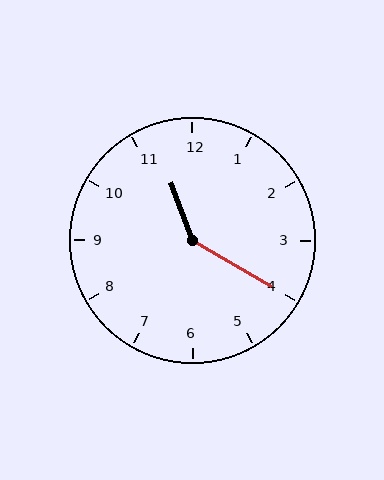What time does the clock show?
11:20.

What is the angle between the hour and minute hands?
Approximately 140 degrees.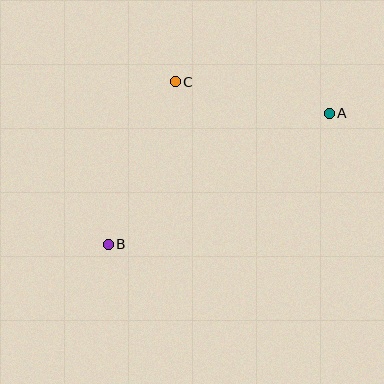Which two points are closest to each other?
Points A and C are closest to each other.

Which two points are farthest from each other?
Points A and B are farthest from each other.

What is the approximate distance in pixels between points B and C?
The distance between B and C is approximately 176 pixels.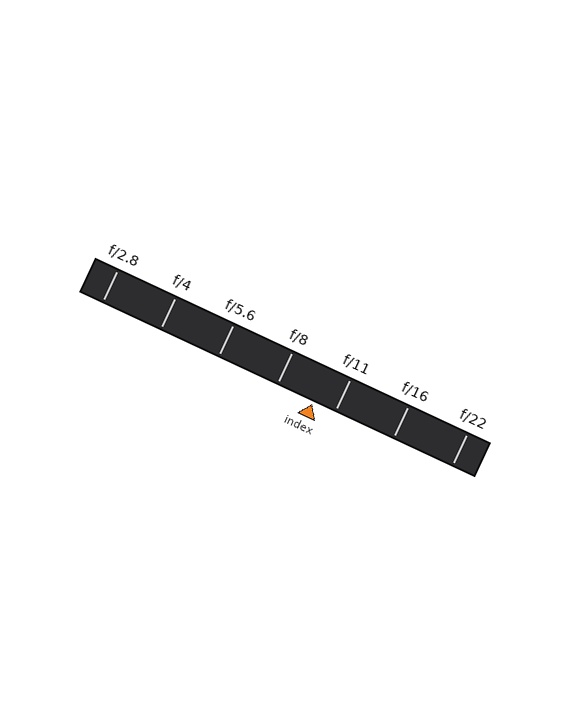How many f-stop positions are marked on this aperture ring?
There are 7 f-stop positions marked.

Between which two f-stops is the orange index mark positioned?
The index mark is between f/8 and f/11.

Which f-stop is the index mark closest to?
The index mark is closest to f/11.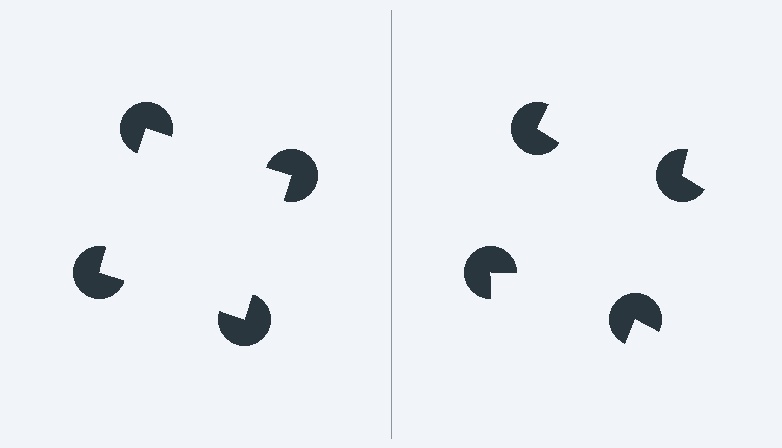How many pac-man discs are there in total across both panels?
8 — 4 on each side.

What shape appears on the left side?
An illusory square.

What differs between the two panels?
The pac-man discs are positioned identically on both sides; only the wedge orientations differ. On the left they align to a square; on the right they are misaligned.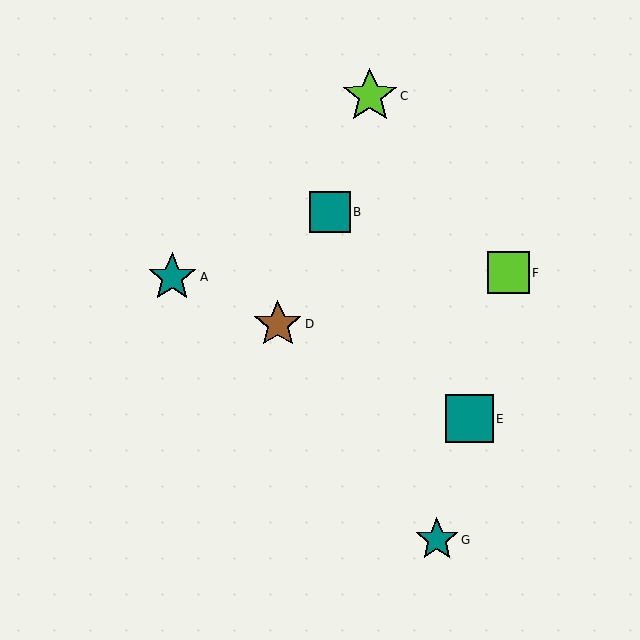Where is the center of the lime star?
The center of the lime star is at (370, 96).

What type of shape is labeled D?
Shape D is a brown star.